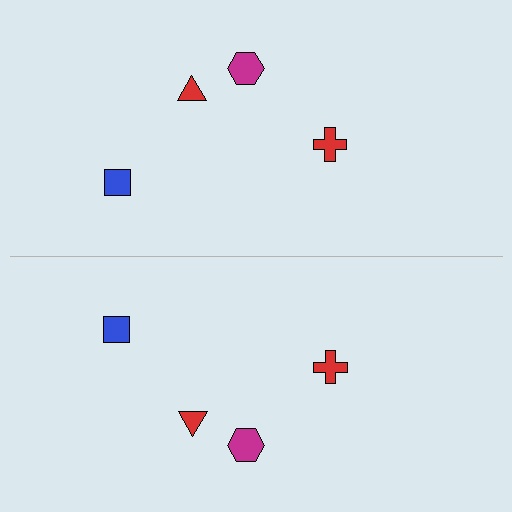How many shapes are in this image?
There are 8 shapes in this image.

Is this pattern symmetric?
Yes, this pattern has bilateral (reflection) symmetry.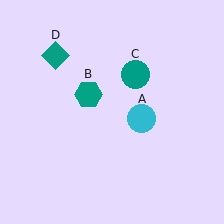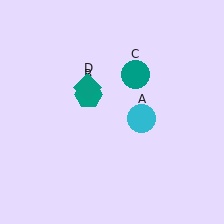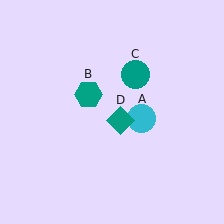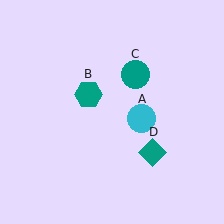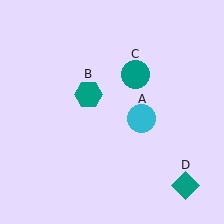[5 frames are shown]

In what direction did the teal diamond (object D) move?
The teal diamond (object D) moved down and to the right.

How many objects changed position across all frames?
1 object changed position: teal diamond (object D).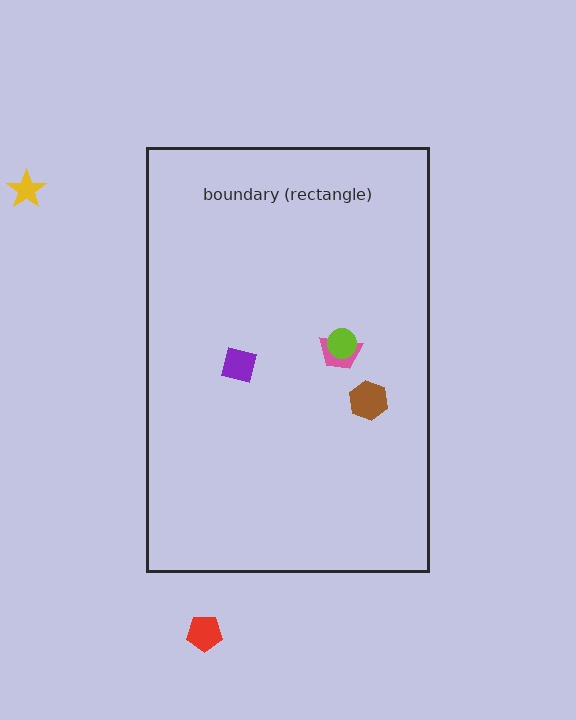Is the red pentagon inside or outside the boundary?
Outside.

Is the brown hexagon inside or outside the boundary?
Inside.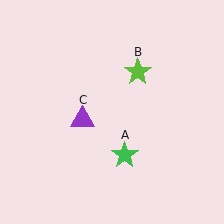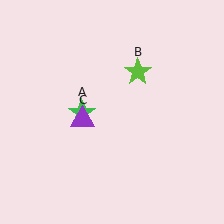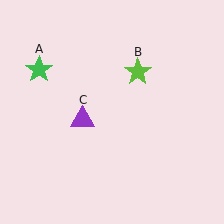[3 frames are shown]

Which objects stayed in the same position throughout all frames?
Lime star (object B) and purple triangle (object C) remained stationary.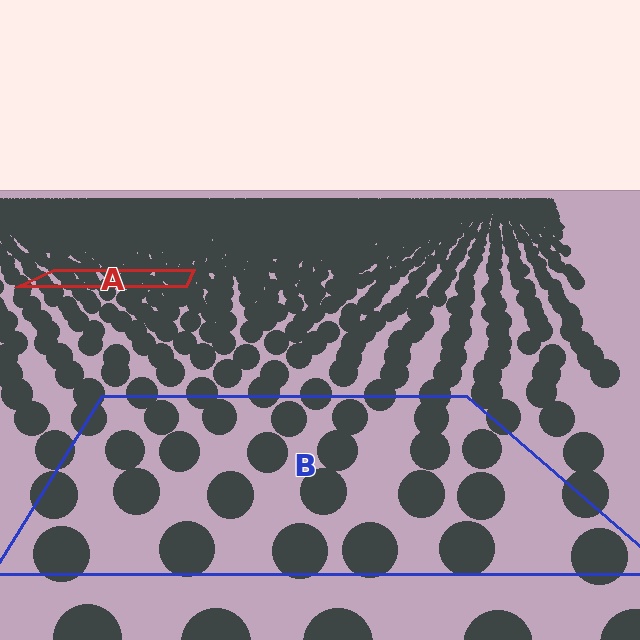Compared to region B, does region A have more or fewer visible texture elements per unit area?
Region A has more texture elements per unit area — they are packed more densely because it is farther away.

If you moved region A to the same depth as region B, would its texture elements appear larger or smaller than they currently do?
They would appear larger. At a closer depth, the same texture elements are projected at a bigger on-screen size.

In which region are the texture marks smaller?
The texture marks are smaller in region A, because it is farther away.